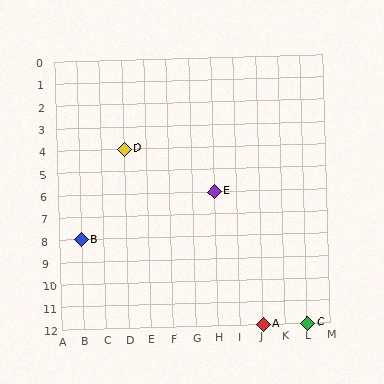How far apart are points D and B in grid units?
Points D and B are 2 columns and 4 rows apart (about 4.5 grid units diagonally).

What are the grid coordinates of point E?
Point E is at grid coordinates (H, 6).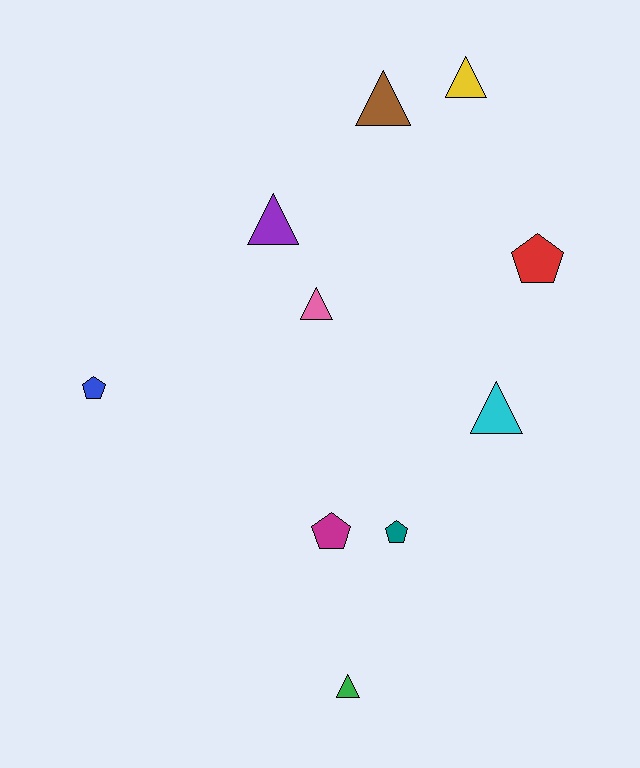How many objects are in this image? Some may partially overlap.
There are 10 objects.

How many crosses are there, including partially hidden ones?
There are no crosses.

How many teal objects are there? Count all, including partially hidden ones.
There is 1 teal object.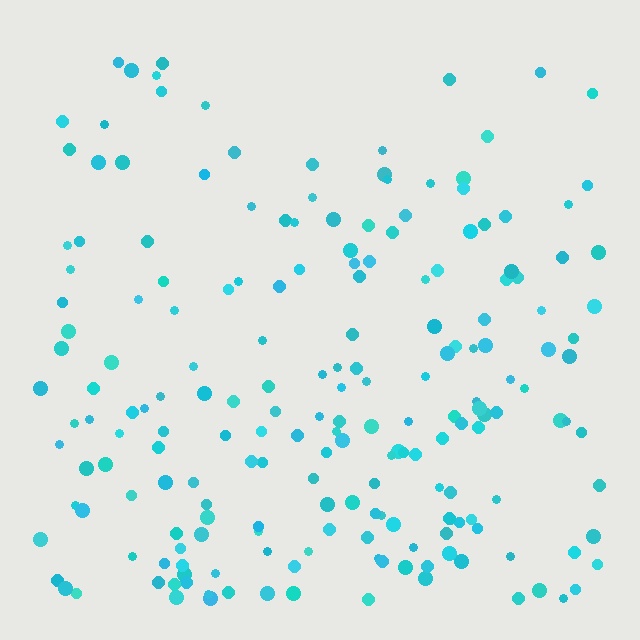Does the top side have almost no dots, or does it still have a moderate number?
Still a moderate number, just noticeably fewer than the bottom.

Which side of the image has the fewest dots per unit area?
The top.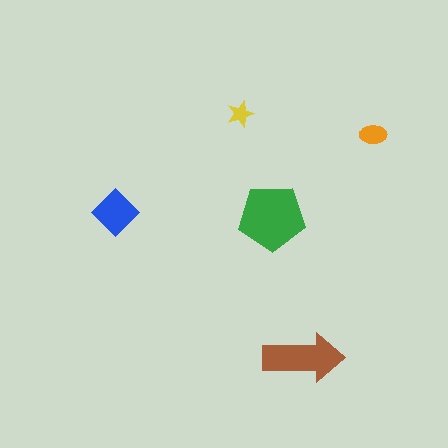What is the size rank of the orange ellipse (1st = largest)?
4th.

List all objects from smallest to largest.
The yellow star, the orange ellipse, the blue diamond, the brown arrow, the green pentagon.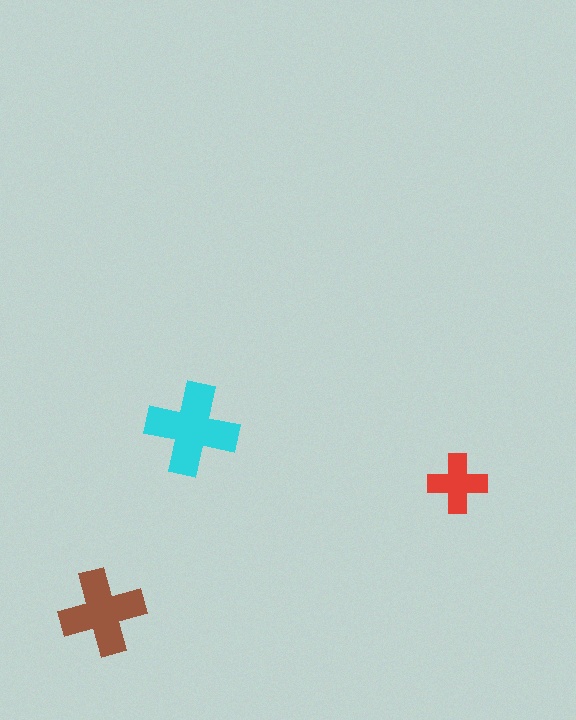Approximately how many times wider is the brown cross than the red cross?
About 1.5 times wider.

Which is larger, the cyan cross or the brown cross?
The cyan one.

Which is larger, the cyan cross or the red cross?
The cyan one.